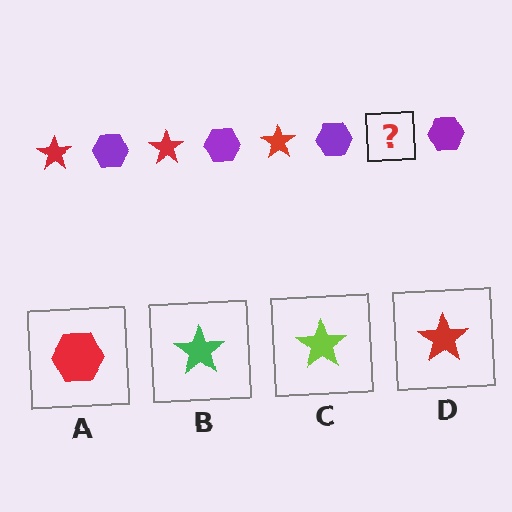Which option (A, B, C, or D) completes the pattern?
D.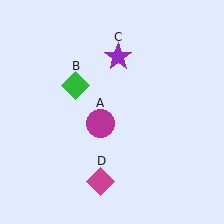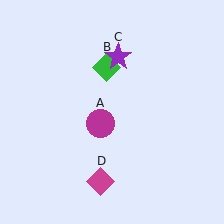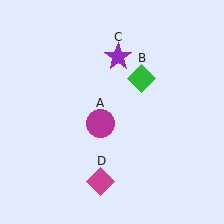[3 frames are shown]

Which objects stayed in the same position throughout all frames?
Magenta circle (object A) and purple star (object C) and magenta diamond (object D) remained stationary.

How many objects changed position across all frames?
1 object changed position: green diamond (object B).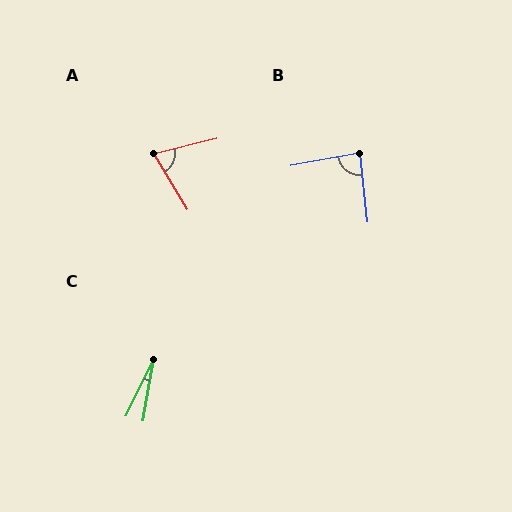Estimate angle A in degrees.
Approximately 72 degrees.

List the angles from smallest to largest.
C (16°), A (72°), B (86°).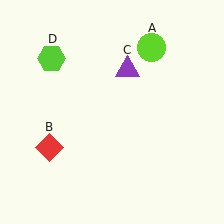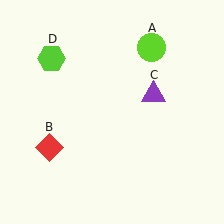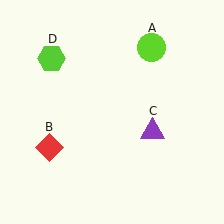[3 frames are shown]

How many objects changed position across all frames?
1 object changed position: purple triangle (object C).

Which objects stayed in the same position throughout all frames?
Lime circle (object A) and red diamond (object B) and lime hexagon (object D) remained stationary.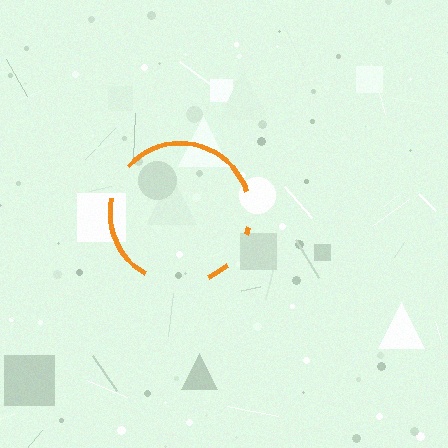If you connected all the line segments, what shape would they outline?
They would outline a circle.